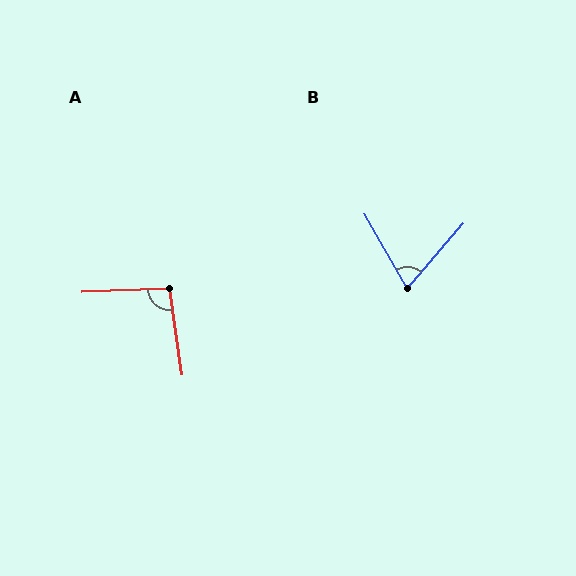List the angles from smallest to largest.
B (70°), A (96°).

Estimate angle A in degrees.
Approximately 96 degrees.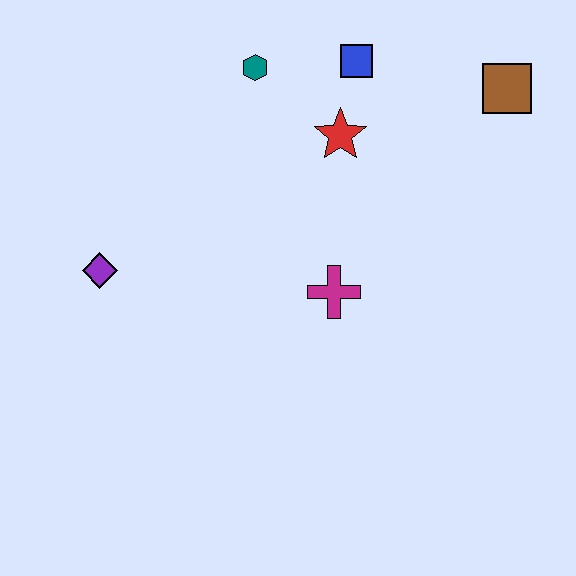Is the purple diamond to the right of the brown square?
No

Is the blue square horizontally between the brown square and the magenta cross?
Yes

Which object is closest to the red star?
The blue square is closest to the red star.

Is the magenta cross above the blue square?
No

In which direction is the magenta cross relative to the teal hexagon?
The magenta cross is below the teal hexagon.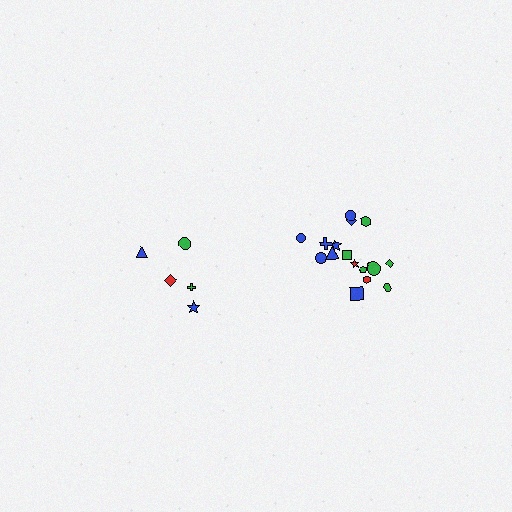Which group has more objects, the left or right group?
The right group.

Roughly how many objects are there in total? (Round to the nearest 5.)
Roughly 25 objects in total.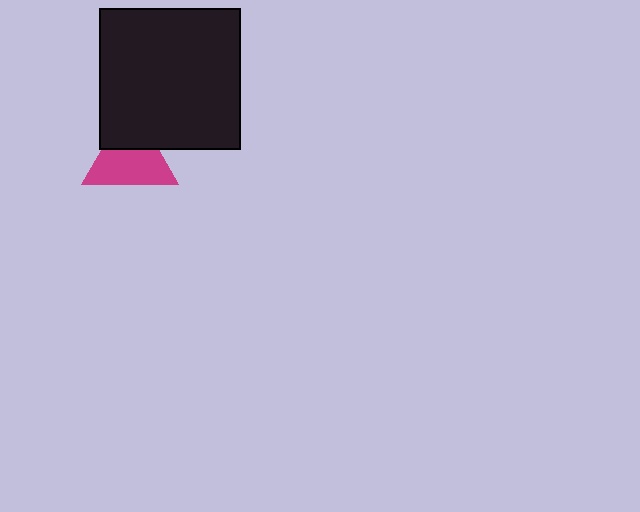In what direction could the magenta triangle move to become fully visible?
The magenta triangle could move down. That would shift it out from behind the black square entirely.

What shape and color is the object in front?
The object in front is a black square.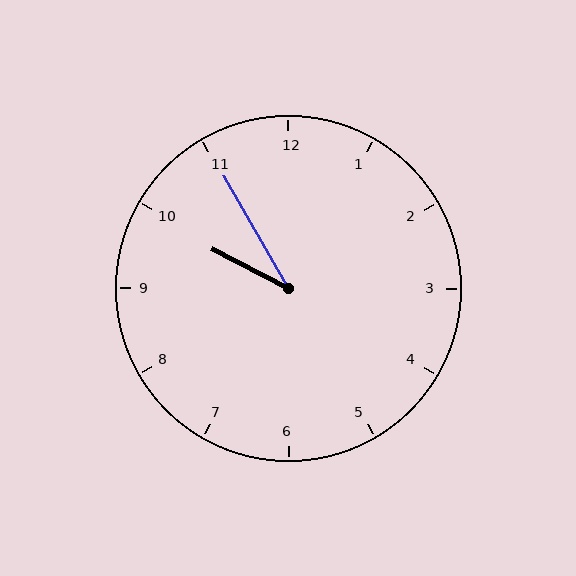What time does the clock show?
9:55.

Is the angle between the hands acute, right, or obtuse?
It is acute.